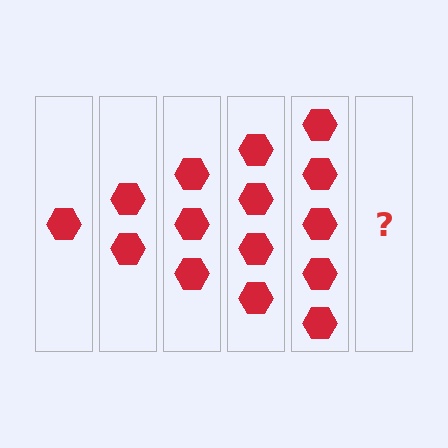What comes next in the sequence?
The next element should be 6 hexagons.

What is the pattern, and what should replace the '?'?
The pattern is that each step adds one more hexagon. The '?' should be 6 hexagons.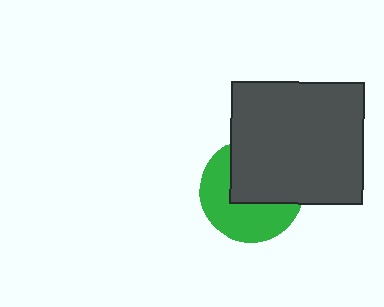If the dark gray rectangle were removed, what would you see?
You would see the complete green circle.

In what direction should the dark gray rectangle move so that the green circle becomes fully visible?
The dark gray rectangle should move toward the upper-right. That is the shortest direction to clear the overlap and leave the green circle fully visible.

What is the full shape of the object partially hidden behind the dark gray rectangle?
The partially hidden object is a green circle.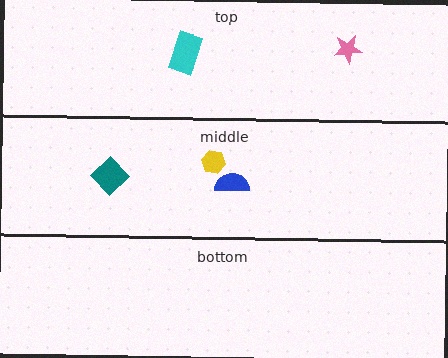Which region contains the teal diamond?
The middle region.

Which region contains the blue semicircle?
The middle region.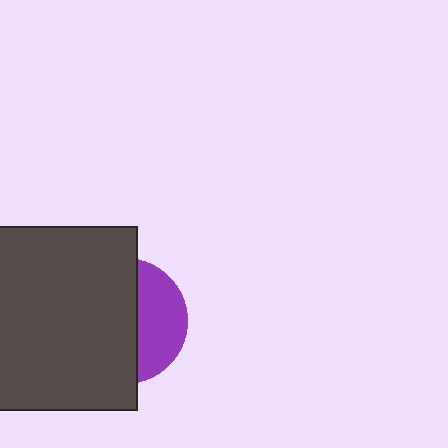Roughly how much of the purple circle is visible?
A small part of it is visible (roughly 37%).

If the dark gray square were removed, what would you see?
You would see the complete purple circle.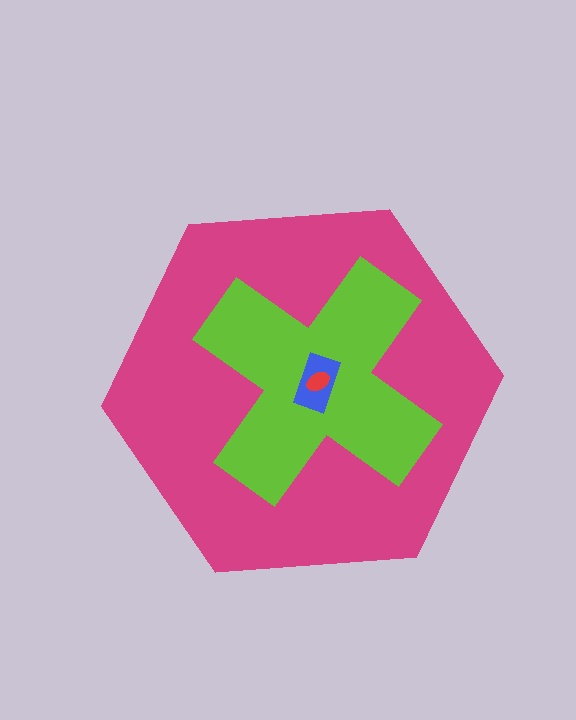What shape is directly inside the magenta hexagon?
The lime cross.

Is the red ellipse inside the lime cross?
Yes.